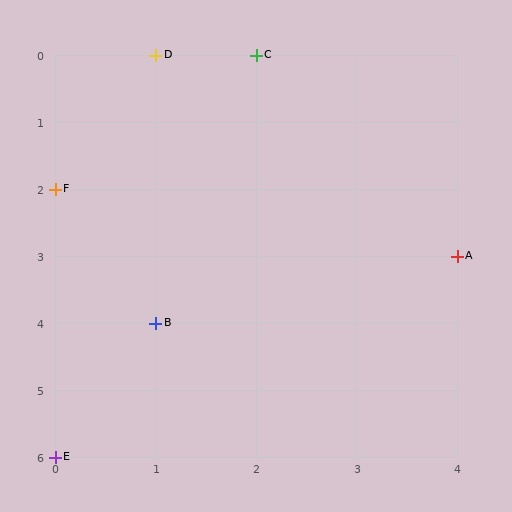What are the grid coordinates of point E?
Point E is at grid coordinates (0, 6).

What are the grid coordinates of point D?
Point D is at grid coordinates (1, 0).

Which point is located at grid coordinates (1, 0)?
Point D is at (1, 0).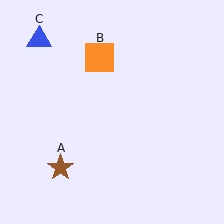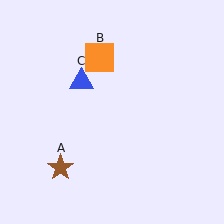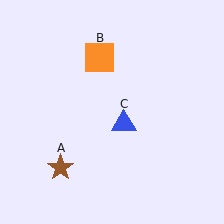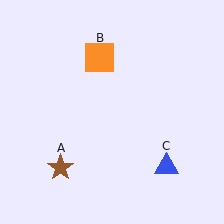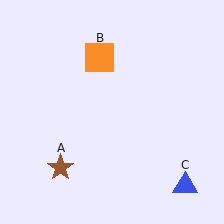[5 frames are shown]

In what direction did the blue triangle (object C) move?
The blue triangle (object C) moved down and to the right.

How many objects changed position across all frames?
1 object changed position: blue triangle (object C).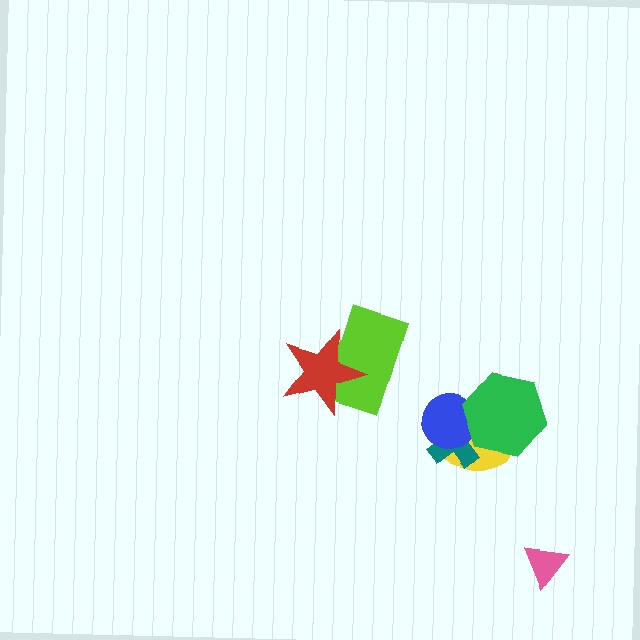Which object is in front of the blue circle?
The green hexagon is in front of the blue circle.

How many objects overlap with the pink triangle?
0 objects overlap with the pink triangle.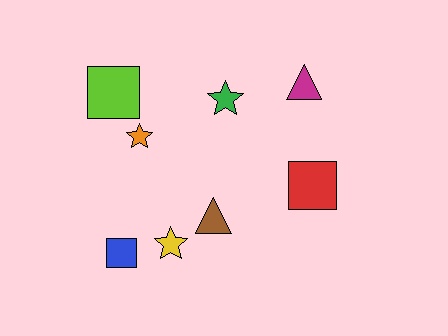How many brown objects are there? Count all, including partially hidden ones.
There is 1 brown object.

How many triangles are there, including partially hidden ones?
There are 2 triangles.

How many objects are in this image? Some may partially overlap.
There are 8 objects.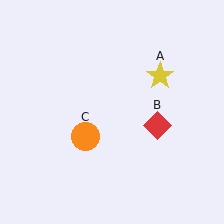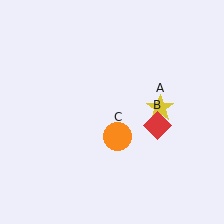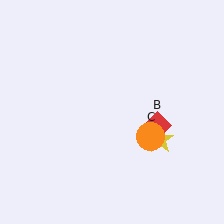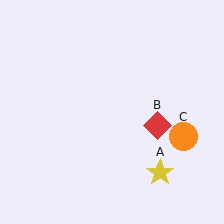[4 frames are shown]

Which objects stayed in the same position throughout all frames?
Red diamond (object B) remained stationary.